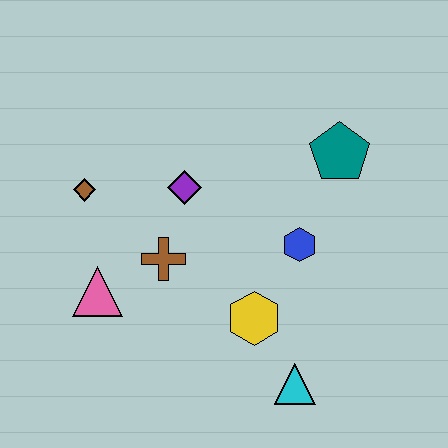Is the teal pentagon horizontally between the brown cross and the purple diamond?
No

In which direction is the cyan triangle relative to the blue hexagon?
The cyan triangle is below the blue hexagon.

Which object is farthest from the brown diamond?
The cyan triangle is farthest from the brown diamond.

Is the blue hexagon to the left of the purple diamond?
No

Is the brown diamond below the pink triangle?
No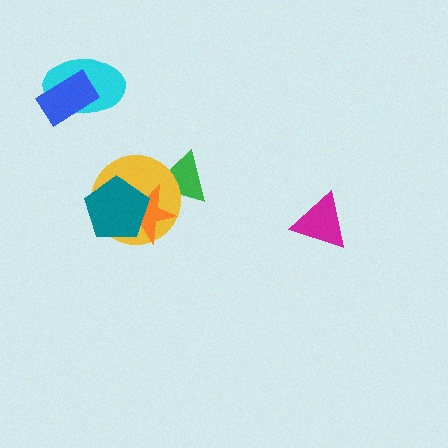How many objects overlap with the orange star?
3 objects overlap with the orange star.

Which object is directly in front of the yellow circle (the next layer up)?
The orange star is directly in front of the yellow circle.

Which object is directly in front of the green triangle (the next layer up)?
The yellow circle is directly in front of the green triangle.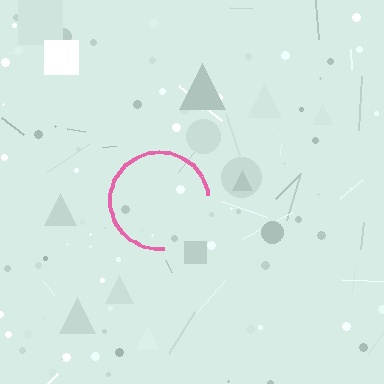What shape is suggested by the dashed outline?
The dashed outline suggests a circle.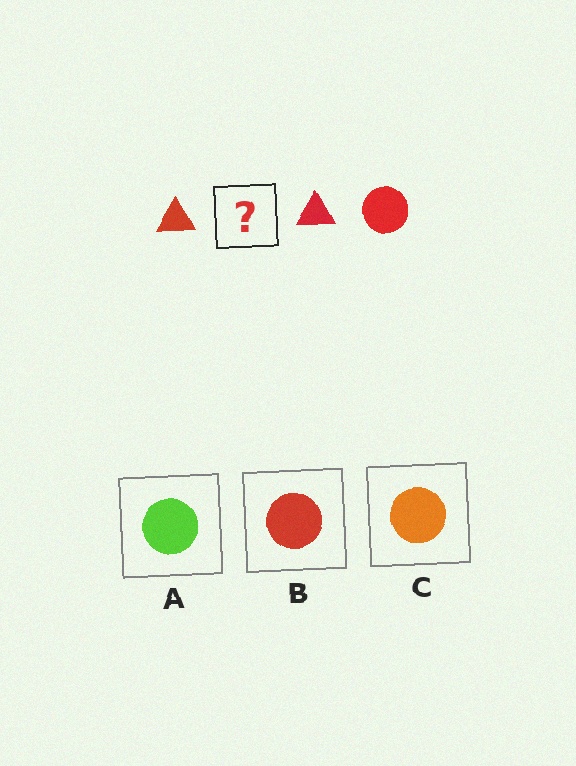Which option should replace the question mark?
Option B.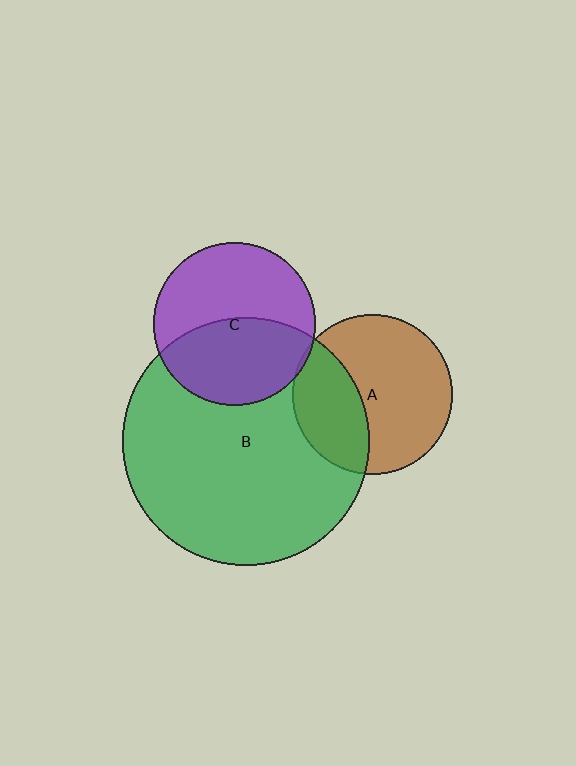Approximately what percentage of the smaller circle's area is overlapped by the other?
Approximately 5%.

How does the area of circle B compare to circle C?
Approximately 2.3 times.